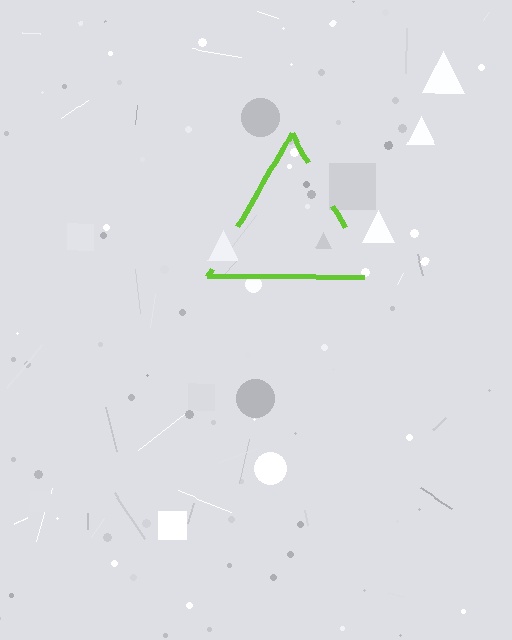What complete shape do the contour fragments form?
The contour fragments form a triangle.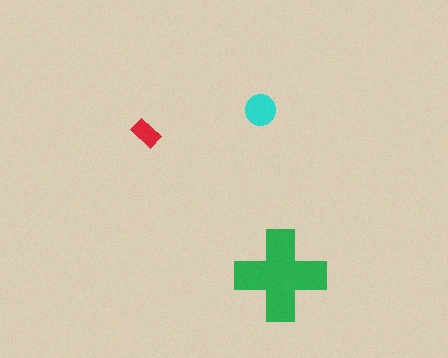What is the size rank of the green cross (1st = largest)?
1st.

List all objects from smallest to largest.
The red rectangle, the cyan circle, the green cross.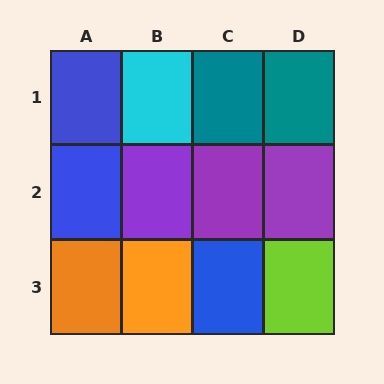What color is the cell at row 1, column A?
Blue.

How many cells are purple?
3 cells are purple.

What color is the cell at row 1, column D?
Teal.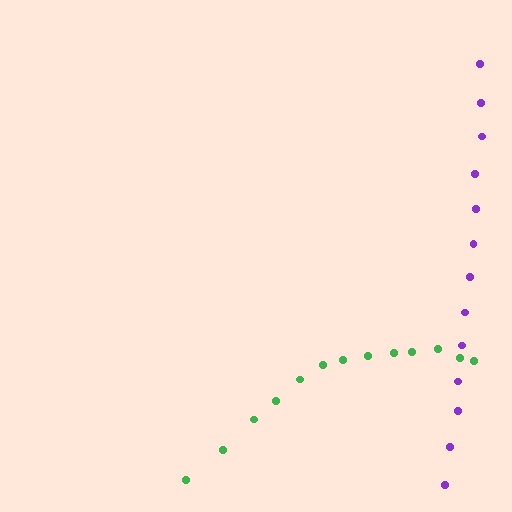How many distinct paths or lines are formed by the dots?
There are 2 distinct paths.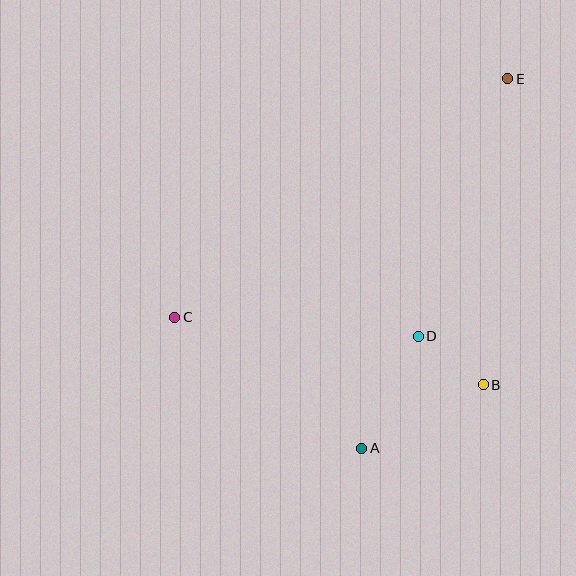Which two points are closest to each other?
Points B and D are closest to each other.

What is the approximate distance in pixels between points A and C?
The distance between A and C is approximately 229 pixels.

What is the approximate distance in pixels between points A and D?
The distance between A and D is approximately 126 pixels.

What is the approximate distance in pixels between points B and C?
The distance between B and C is approximately 316 pixels.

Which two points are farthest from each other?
Points C and E are farthest from each other.